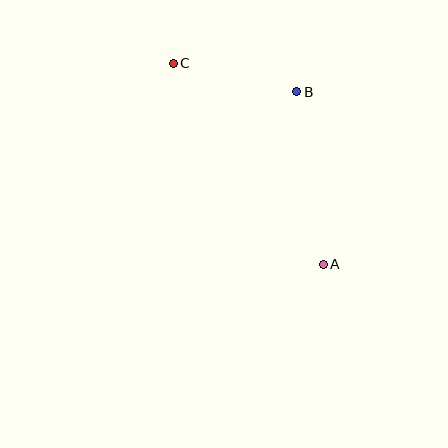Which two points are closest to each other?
Points B and C are closest to each other.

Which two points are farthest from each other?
Points A and C are farthest from each other.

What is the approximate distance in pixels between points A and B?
The distance between A and B is approximately 175 pixels.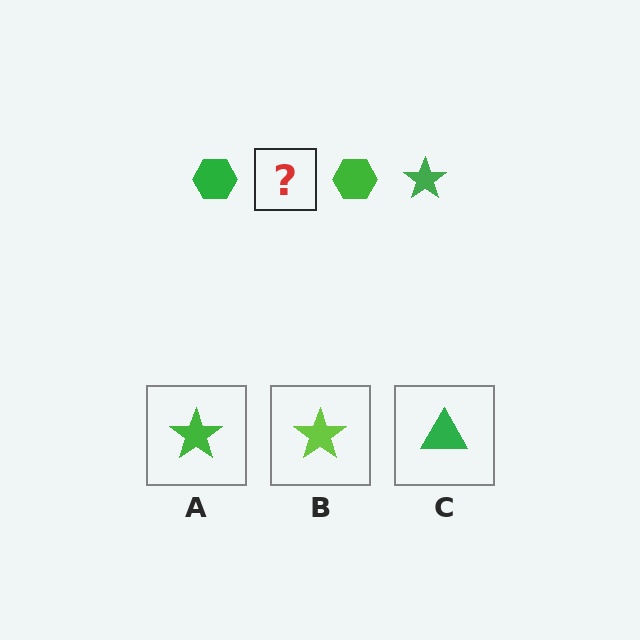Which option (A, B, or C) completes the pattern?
A.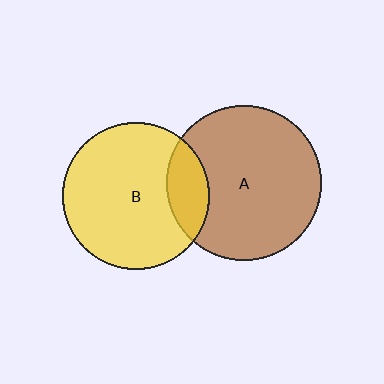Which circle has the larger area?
Circle A (brown).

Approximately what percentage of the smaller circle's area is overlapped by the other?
Approximately 20%.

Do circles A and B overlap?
Yes.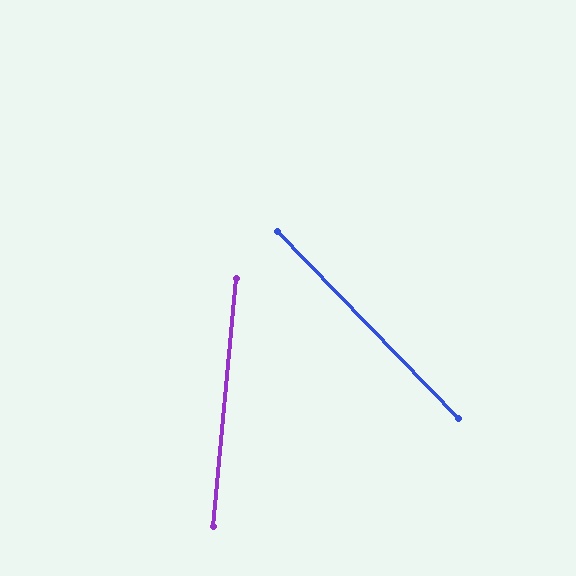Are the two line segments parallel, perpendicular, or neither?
Neither parallel nor perpendicular — they differ by about 49°.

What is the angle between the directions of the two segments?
Approximately 49 degrees.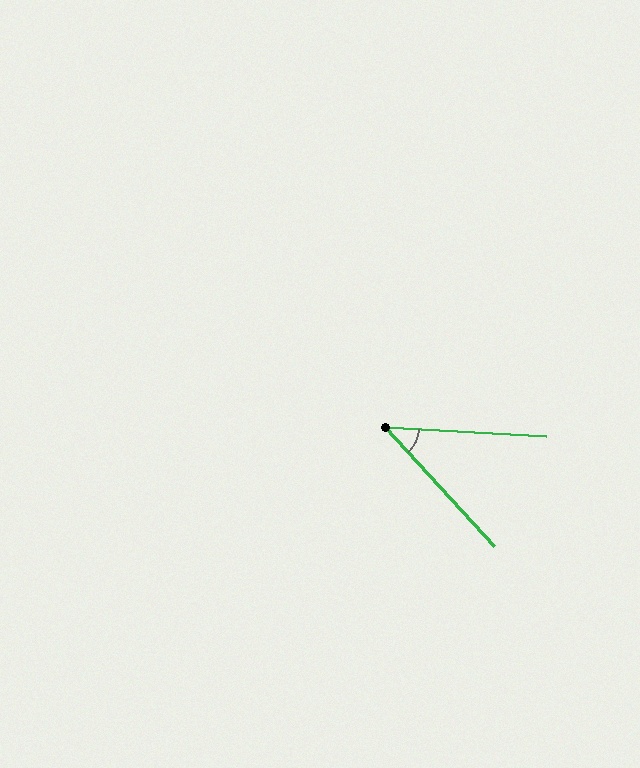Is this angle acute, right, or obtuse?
It is acute.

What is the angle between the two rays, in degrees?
Approximately 44 degrees.